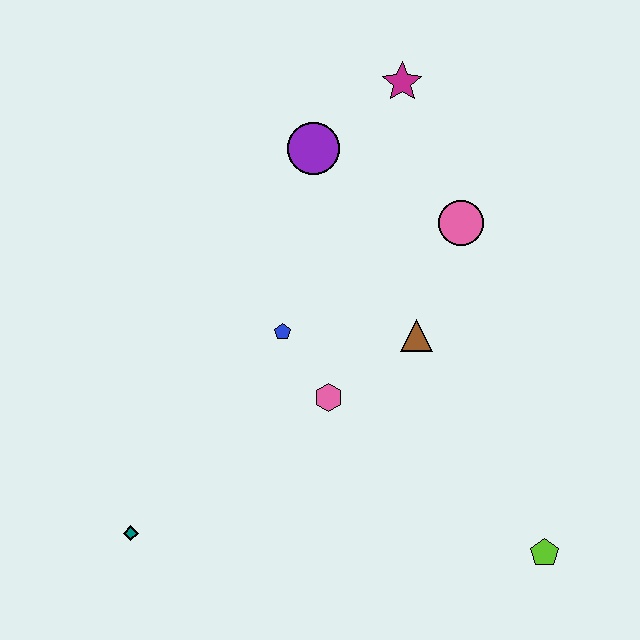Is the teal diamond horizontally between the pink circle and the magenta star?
No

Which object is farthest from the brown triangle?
The teal diamond is farthest from the brown triangle.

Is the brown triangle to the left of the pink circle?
Yes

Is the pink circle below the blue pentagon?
No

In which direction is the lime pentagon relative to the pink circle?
The lime pentagon is below the pink circle.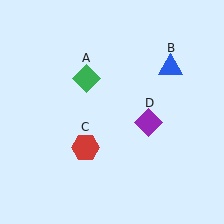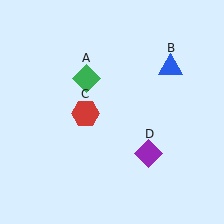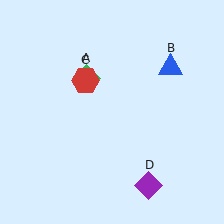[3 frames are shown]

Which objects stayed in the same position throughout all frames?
Green diamond (object A) and blue triangle (object B) remained stationary.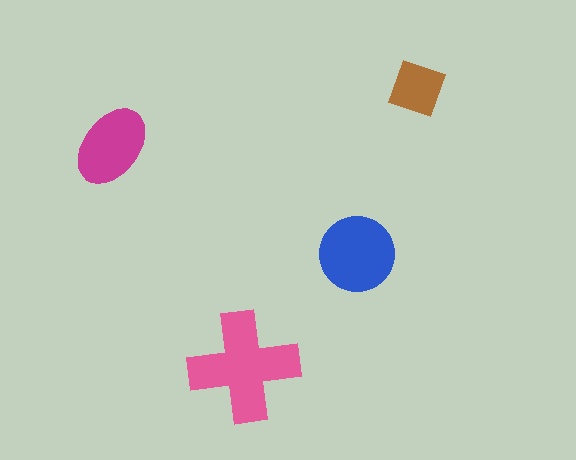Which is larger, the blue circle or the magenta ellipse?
The blue circle.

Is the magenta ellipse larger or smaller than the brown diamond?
Larger.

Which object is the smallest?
The brown diamond.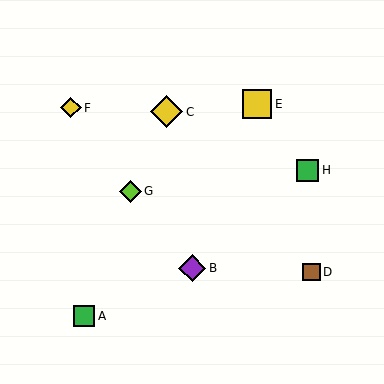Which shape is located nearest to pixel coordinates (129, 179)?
The lime diamond (labeled G) at (130, 191) is nearest to that location.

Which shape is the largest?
The yellow diamond (labeled C) is the largest.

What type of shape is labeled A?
Shape A is a green square.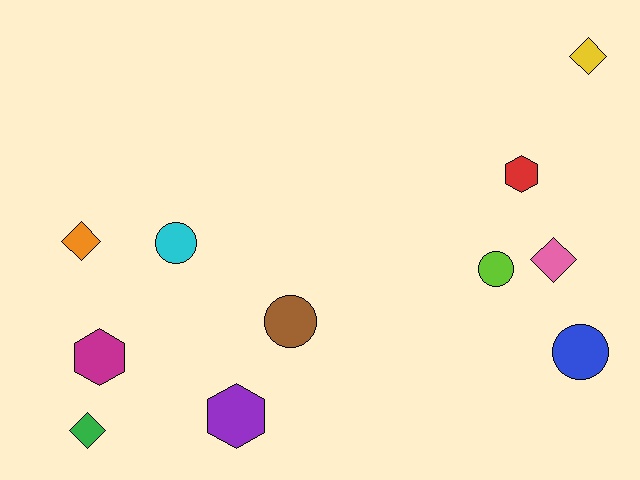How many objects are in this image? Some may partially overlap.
There are 11 objects.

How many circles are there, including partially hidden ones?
There are 4 circles.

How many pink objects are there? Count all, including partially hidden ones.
There is 1 pink object.